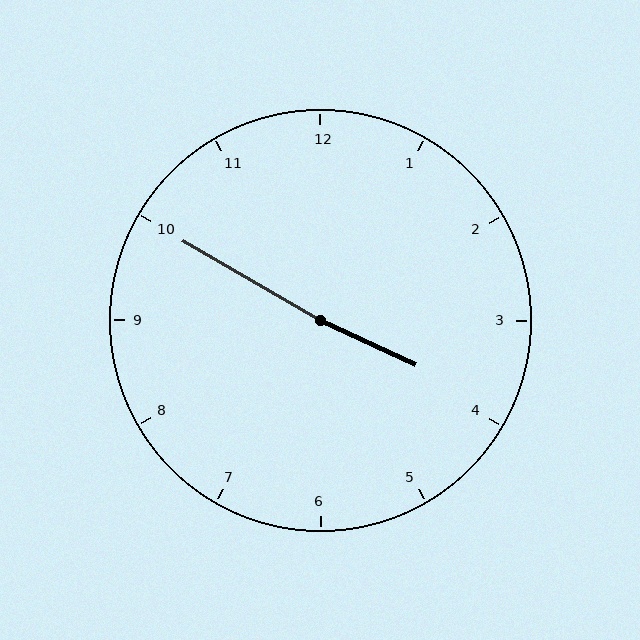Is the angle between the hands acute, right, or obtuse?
It is obtuse.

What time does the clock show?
3:50.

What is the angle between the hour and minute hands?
Approximately 175 degrees.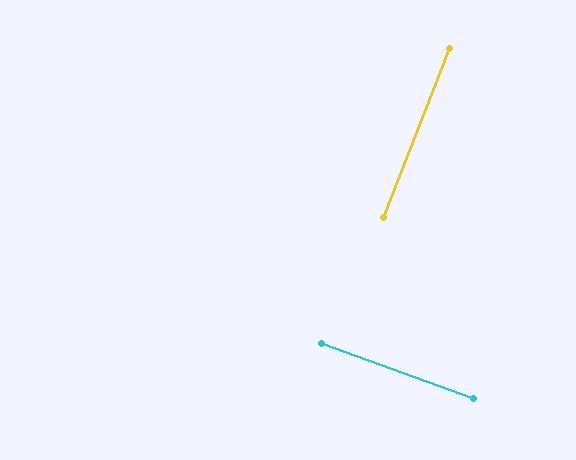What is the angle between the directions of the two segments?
Approximately 88 degrees.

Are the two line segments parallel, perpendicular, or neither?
Perpendicular — they meet at approximately 88°.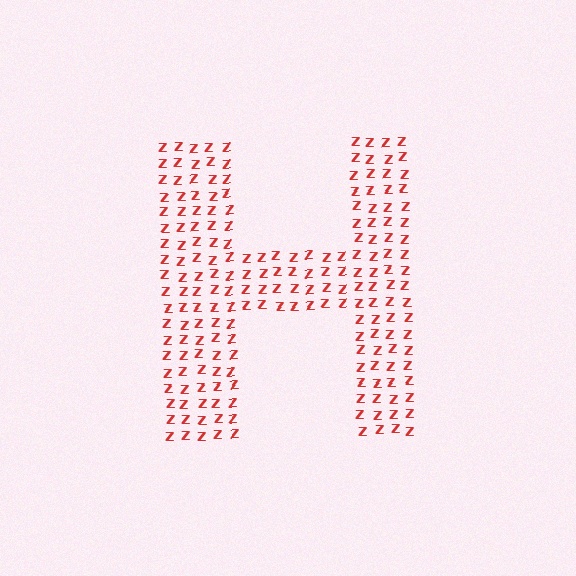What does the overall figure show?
The overall figure shows the letter H.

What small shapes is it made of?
It is made of small letter Z's.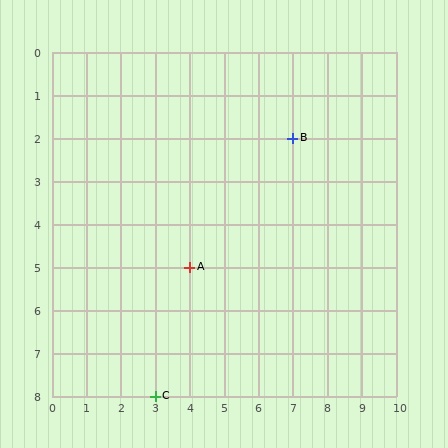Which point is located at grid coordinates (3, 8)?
Point C is at (3, 8).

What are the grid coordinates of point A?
Point A is at grid coordinates (4, 5).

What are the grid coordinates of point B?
Point B is at grid coordinates (7, 2).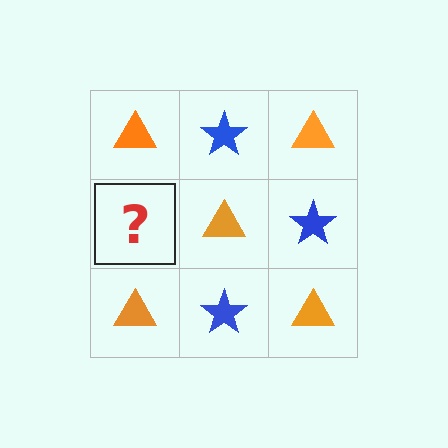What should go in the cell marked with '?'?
The missing cell should contain a blue star.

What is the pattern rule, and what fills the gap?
The rule is that it alternates orange triangle and blue star in a checkerboard pattern. The gap should be filled with a blue star.